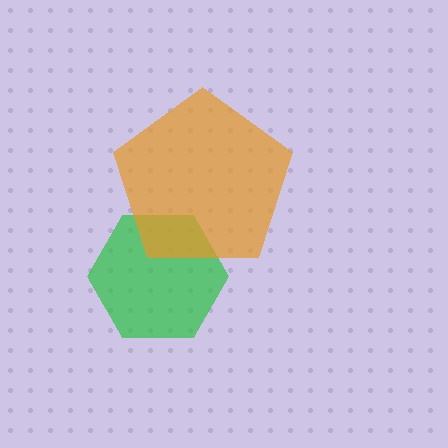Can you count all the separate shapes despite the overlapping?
Yes, there are 2 separate shapes.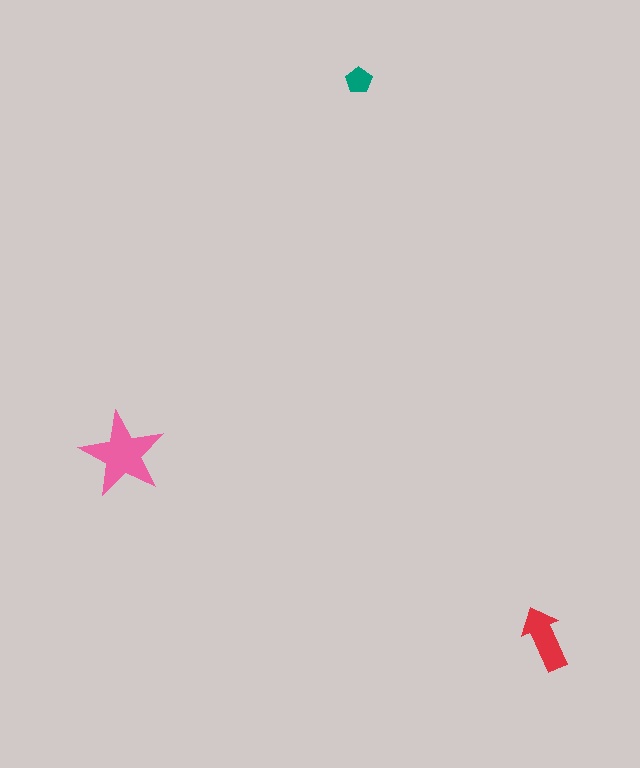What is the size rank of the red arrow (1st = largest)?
2nd.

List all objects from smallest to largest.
The teal pentagon, the red arrow, the pink star.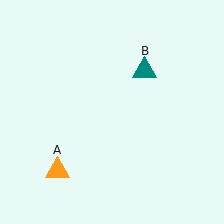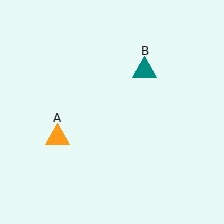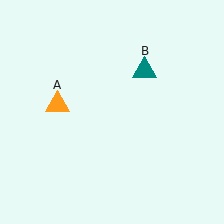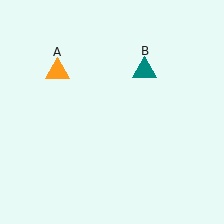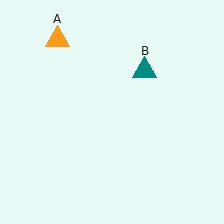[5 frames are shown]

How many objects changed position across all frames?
1 object changed position: orange triangle (object A).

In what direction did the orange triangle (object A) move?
The orange triangle (object A) moved up.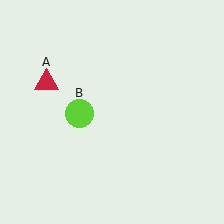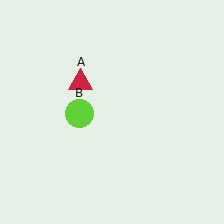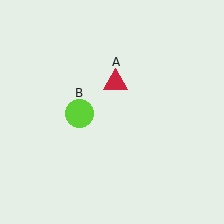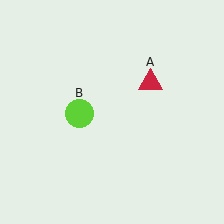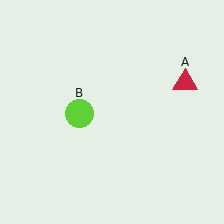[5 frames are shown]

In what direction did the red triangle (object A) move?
The red triangle (object A) moved right.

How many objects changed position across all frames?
1 object changed position: red triangle (object A).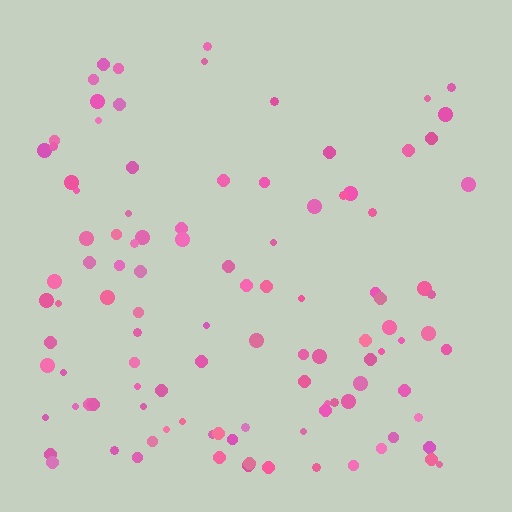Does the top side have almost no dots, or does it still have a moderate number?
Still a moderate number, just noticeably fewer than the bottom.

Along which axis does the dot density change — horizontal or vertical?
Vertical.